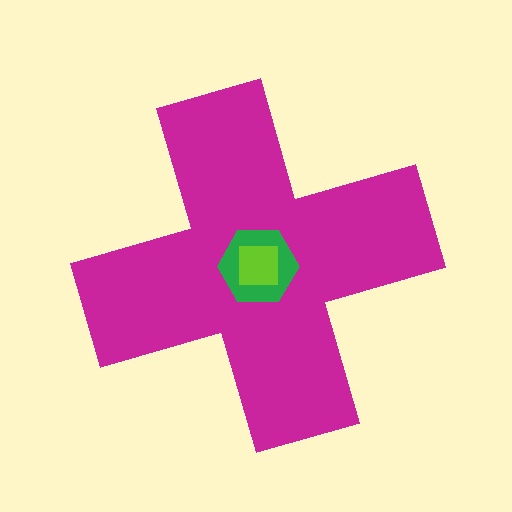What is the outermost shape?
The magenta cross.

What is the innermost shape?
The lime square.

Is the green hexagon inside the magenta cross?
Yes.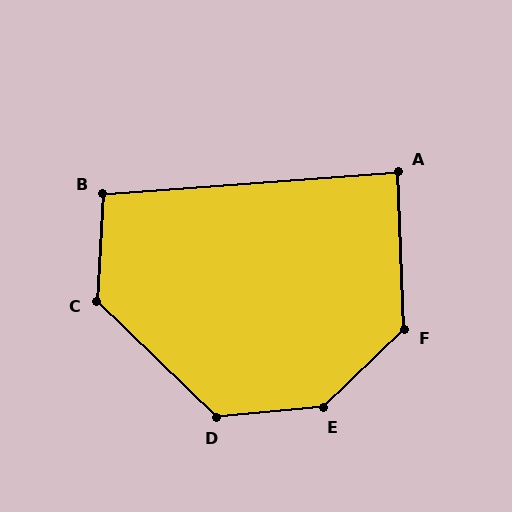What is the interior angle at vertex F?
Approximately 132 degrees (obtuse).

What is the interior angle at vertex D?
Approximately 131 degrees (obtuse).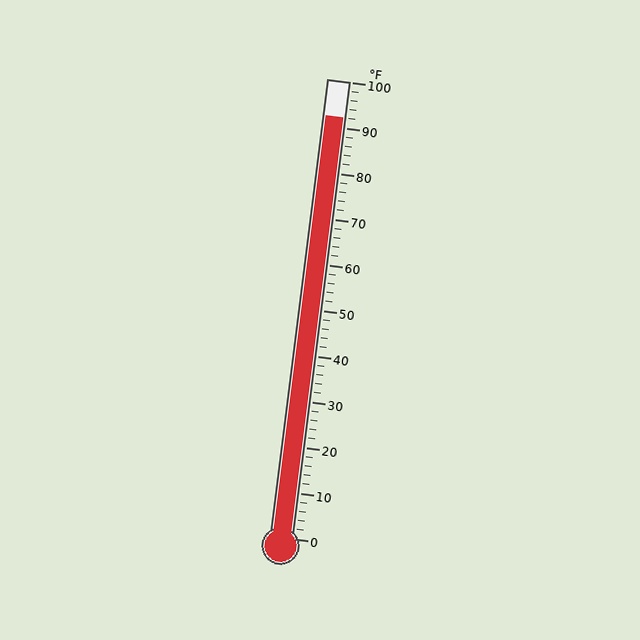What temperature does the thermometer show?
The thermometer shows approximately 92°F.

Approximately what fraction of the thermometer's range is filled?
The thermometer is filled to approximately 90% of its range.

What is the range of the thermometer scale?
The thermometer scale ranges from 0°F to 100°F.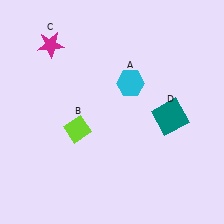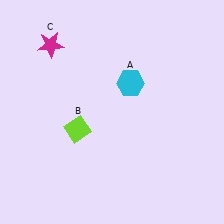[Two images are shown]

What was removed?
The teal square (D) was removed in Image 2.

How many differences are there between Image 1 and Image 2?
There is 1 difference between the two images.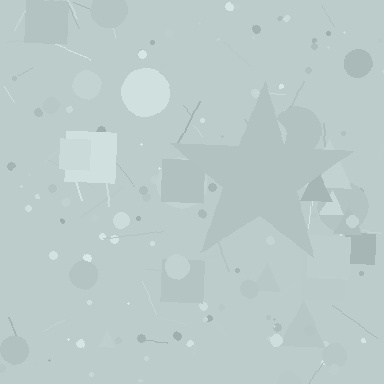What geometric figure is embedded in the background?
A star is embedded in the background.